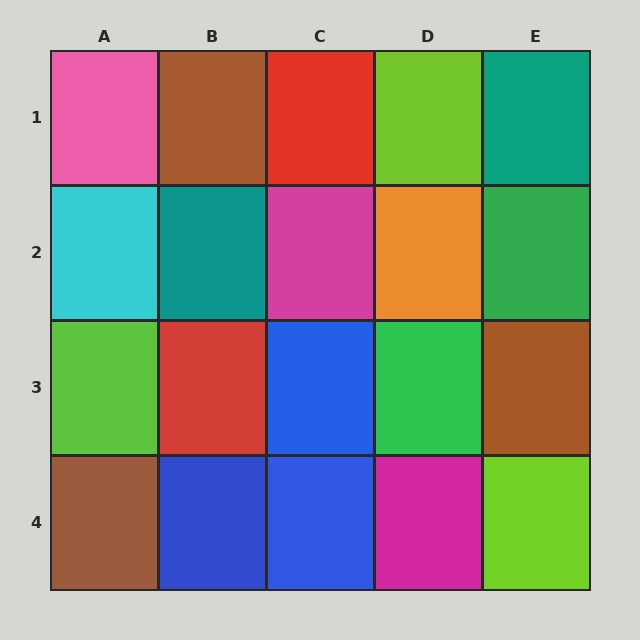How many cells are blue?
3 cells are blue.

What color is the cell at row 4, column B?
Blue.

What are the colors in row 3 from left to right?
Lime, red, blue, green, brown.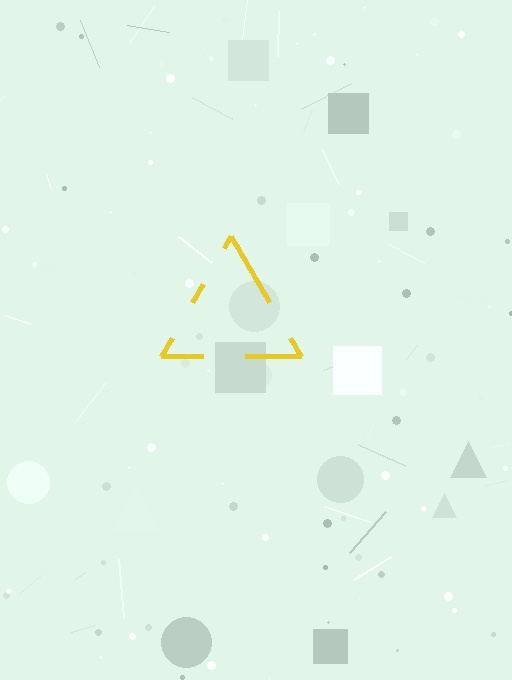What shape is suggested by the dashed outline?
The dashed outline suggests a triangle.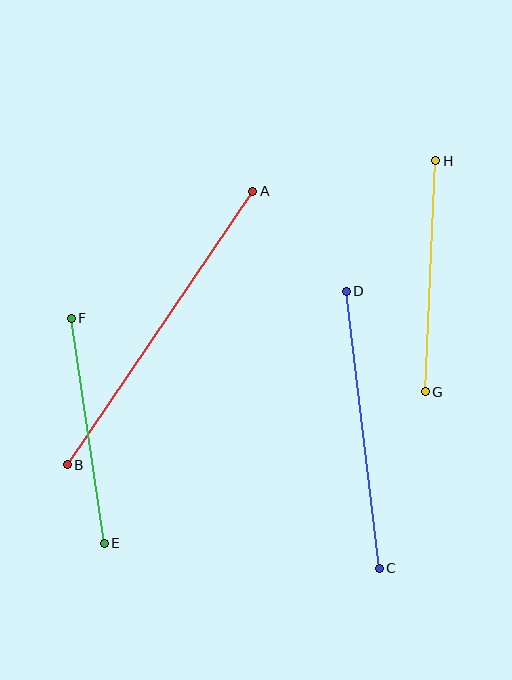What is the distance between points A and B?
The distance is approximately 330 pixels.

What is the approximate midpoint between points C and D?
The midpoint is at approximately (363, 430) pixels.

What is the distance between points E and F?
The distance is approximately 227 pixels.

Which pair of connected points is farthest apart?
Points A and B are farthest apart.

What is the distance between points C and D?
The distance is approximately 279 pixels.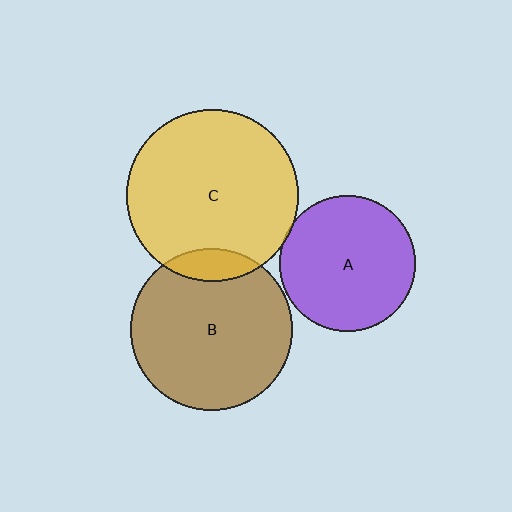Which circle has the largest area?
Circle C (yellow).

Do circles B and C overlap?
Yes.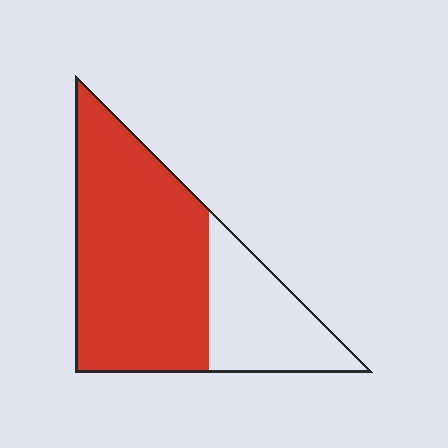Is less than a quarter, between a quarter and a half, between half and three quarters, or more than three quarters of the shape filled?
Between half and three quarters.